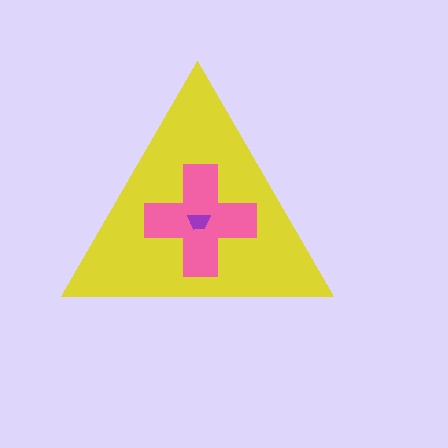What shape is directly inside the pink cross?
The purple trapezoid.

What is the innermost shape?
The purple trapezoid.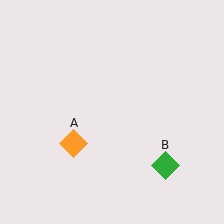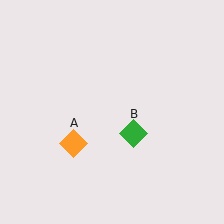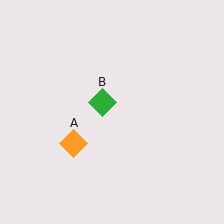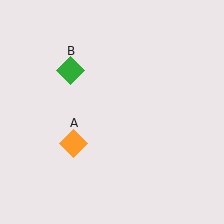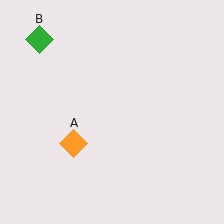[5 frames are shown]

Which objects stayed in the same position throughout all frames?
Orange diamond (object A) remained stationary.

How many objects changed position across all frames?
1 object changed position: green diamond (object B).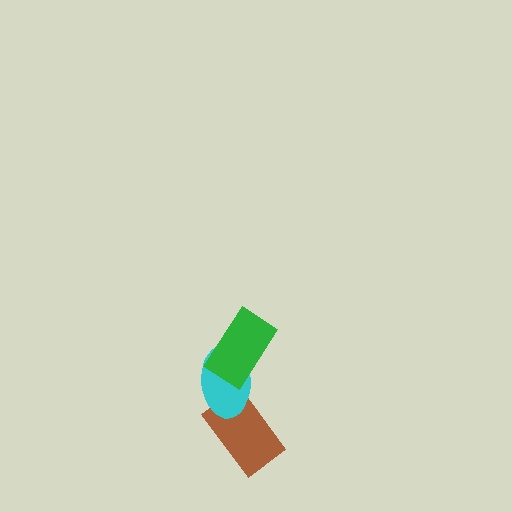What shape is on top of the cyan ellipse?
The green rectangle is on top of the cyan ellipse.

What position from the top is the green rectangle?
The green rectangle is 1st from the top.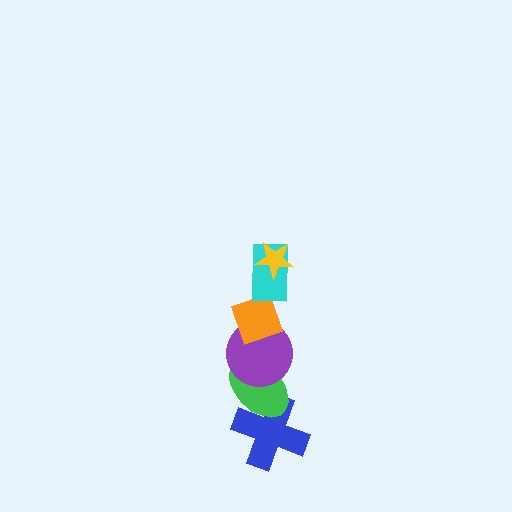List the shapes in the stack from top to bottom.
From top to bottom: the yellow star, the cyan rectangle, the orange diamond, the purple circle, the green ellipse, the blue cross.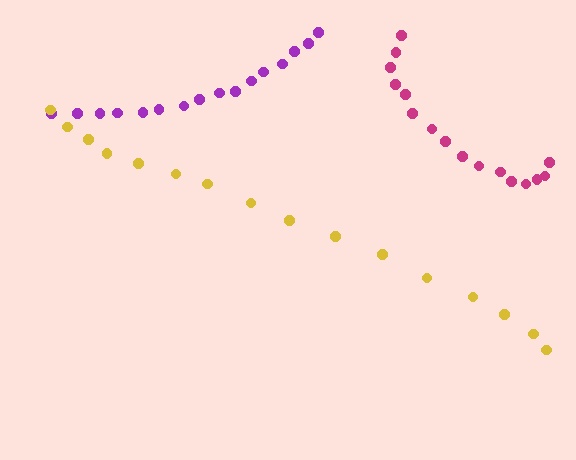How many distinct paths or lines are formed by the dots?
There are 3 distinct paths.